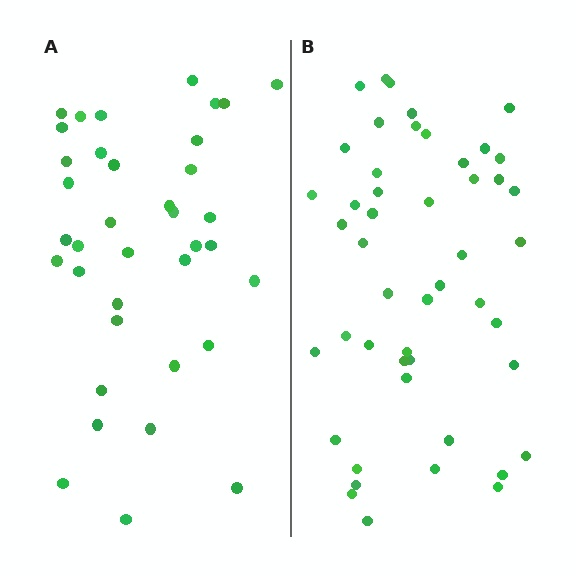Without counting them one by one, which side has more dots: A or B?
Region B (the right region) has more dots.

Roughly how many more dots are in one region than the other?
Region B has roughly 12 or so more dots than region A.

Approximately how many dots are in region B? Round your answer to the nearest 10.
About 50 dots. (The exact count is 48, which rounds to 50.)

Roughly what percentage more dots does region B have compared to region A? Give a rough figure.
About 30% more.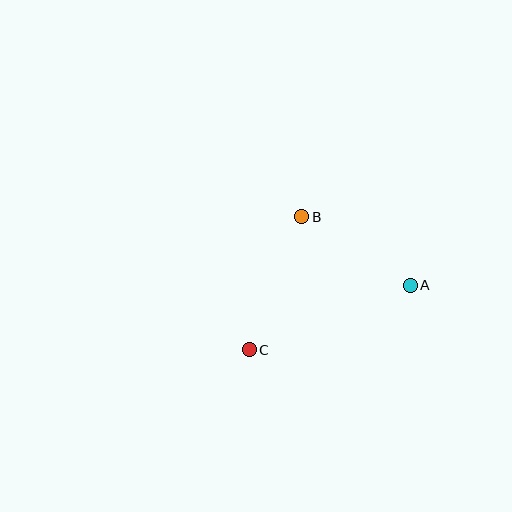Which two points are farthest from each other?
Points A and C are farthest from each other.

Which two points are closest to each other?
Points A and B are closest to each other.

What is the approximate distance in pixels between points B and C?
The distance between B and C is approximately 143 pixels.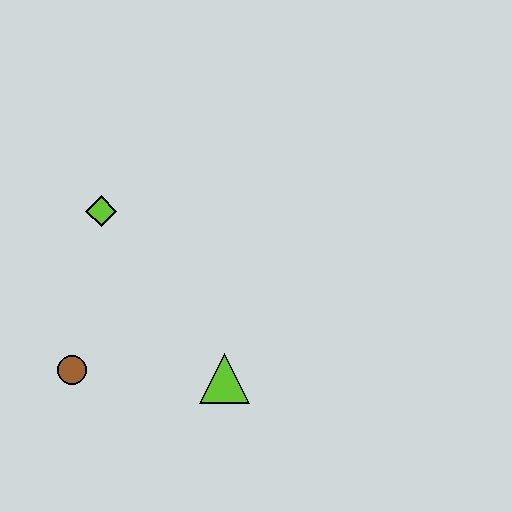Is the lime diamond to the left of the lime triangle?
Yes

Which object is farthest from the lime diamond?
The lime triangle is farthest from the lime diamond.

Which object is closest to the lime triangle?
The brown circle is closest to the lime triangle.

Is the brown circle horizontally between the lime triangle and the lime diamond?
No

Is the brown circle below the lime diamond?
Yes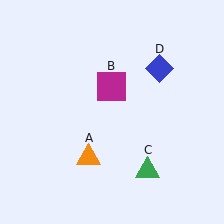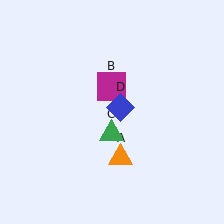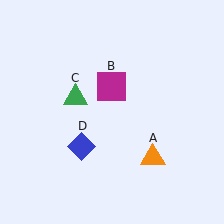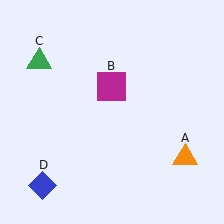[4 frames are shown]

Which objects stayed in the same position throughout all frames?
Magenta square (object B) remained stationary.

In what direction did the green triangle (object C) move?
The green triangle (object C) moved up and to the left.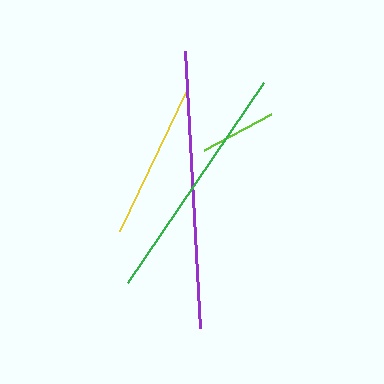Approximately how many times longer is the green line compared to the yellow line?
The green line is approximately 1.5 times the length of the yellow line.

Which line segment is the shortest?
The lime line is the shortest at approximately 76 pixels.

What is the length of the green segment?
The green segment is approximately 242 pixels long.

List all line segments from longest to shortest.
From longest to shortest: purple, green, yellow, lime.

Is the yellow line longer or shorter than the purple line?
The purple line is longer than the yellow line.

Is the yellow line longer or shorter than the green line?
The green line is longer than the yellow line.